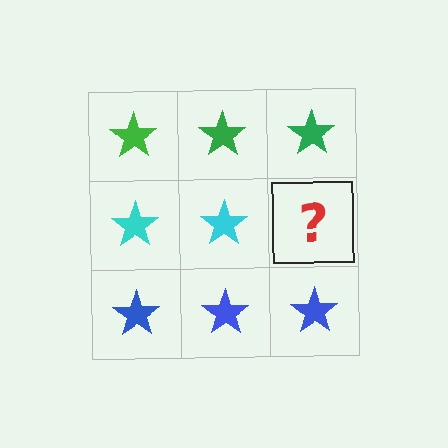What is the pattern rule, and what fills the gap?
The rule is that each row has a consistent color. The gap should be filled with a cyan star.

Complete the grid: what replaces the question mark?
The question mark should be replaced with a cyan star.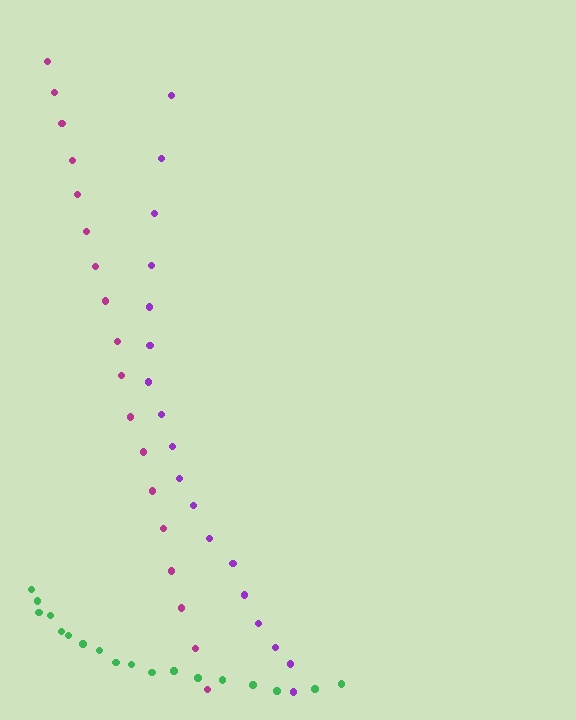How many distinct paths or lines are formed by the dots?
There are 3 distinct paths.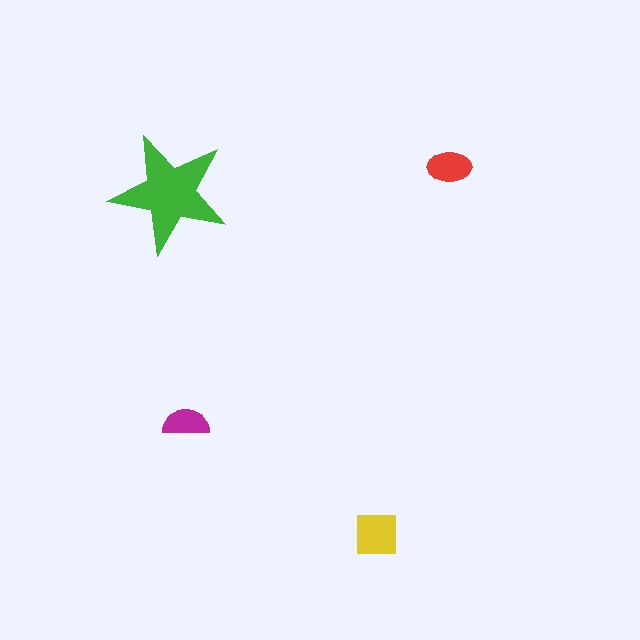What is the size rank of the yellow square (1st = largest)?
2nd.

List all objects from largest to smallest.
The green star, the yellow square, the red ellipse, the magenta semicircle.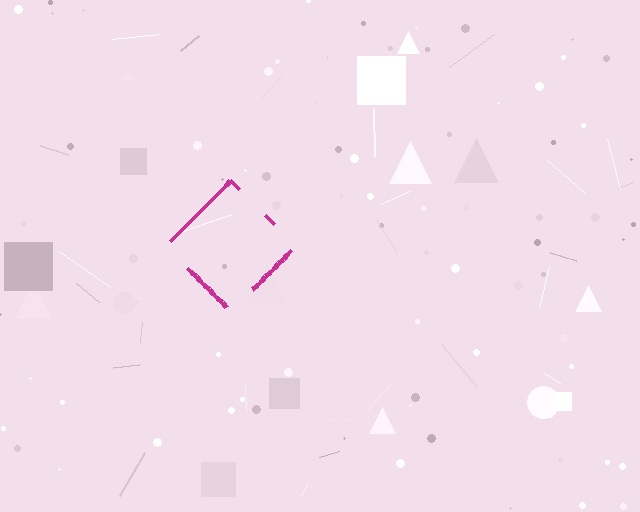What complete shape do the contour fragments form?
The contour fragments form a diamond.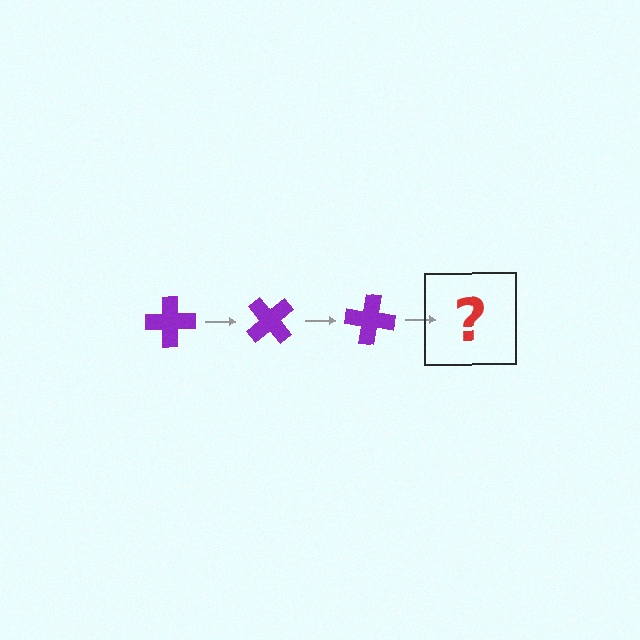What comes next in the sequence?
The next element should be a purple cross rotated 150 degrees.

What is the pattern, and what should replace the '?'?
The pattern is that the cross rotates 50 degrees each step. The '?' should be a purple cross rotated 150 degrees.